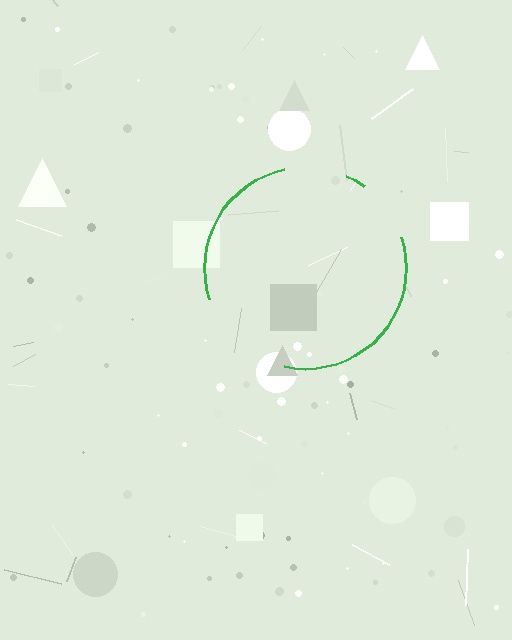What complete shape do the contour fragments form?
The contour fragments form a circle.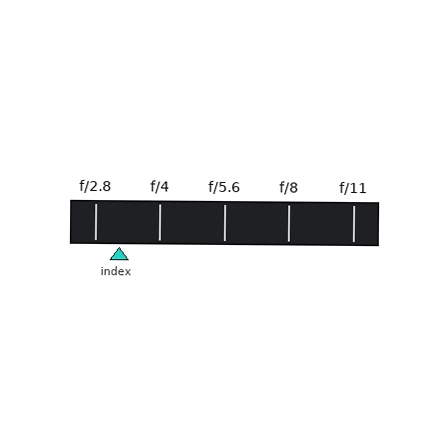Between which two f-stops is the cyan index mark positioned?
The index mark is between f/2.8 and f/4.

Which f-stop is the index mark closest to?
The index mark is closest to f/2.8.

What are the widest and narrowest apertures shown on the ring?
The widest aperture shown is f/2.8 and the narrowest is f/11.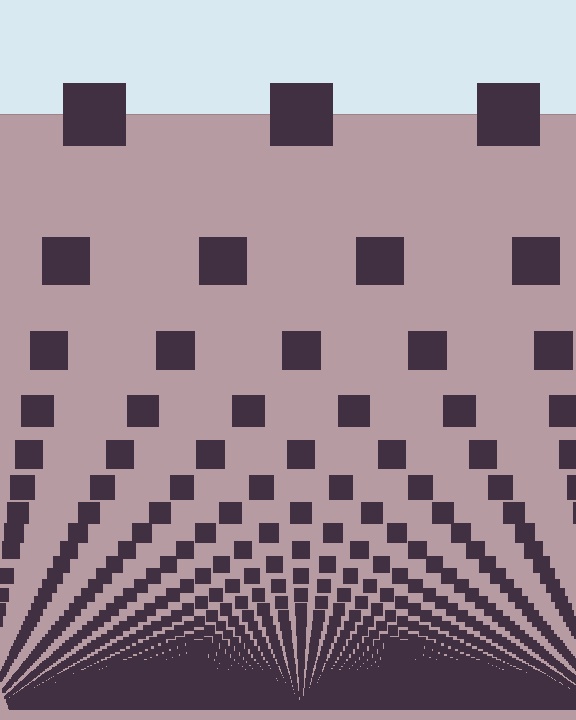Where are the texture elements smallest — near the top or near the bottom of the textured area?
Near the bottom.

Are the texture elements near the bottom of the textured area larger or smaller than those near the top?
Smaller. The gradient is inverted — elements near the bottom are smaller and denser.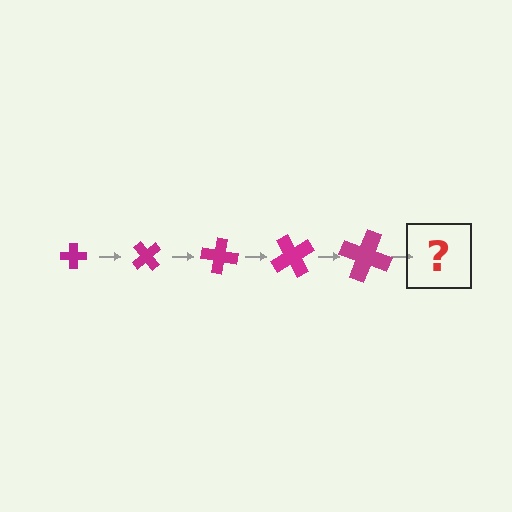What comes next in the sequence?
The next element should be a cross, larger than the previous one and rotated 250 degrees from the start.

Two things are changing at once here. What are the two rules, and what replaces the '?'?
The two rules are that the cross grows larger each step and it rotates 50 degrees each step. The '?' should be a cross, larger than the previous one and rotated 250 degrees from the start.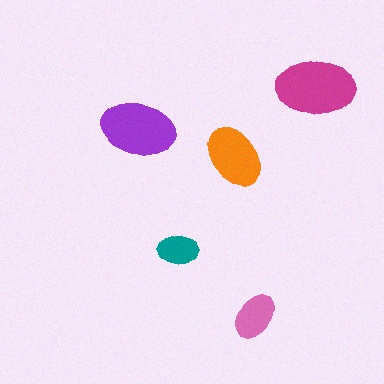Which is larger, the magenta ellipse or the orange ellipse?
The magenta one.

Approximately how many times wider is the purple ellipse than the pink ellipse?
About 1.5 times wider.